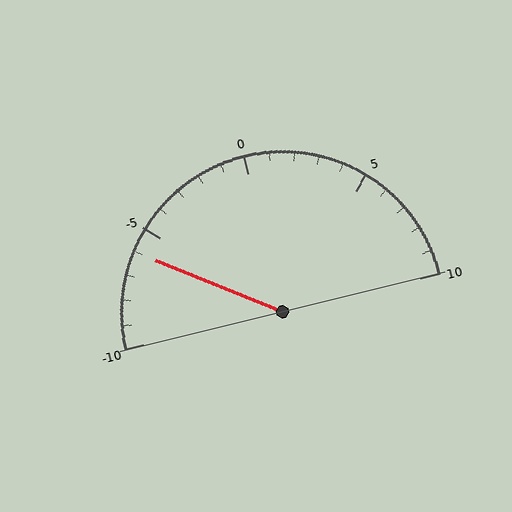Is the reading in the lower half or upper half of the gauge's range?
The reading is in the lower half of the range (-10 to 10).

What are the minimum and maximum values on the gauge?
The gauge ranges from -10 to 10.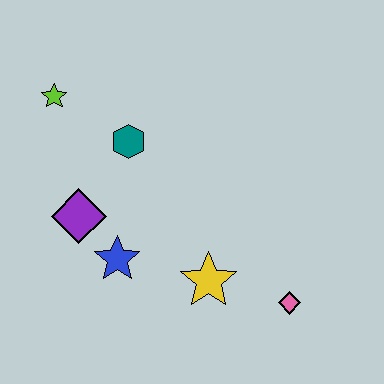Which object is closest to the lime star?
The teal hexagon is closest to the lime star.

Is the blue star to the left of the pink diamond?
Yes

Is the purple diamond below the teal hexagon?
Yes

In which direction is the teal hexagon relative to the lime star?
The teal hexagon is to the right of the lime star.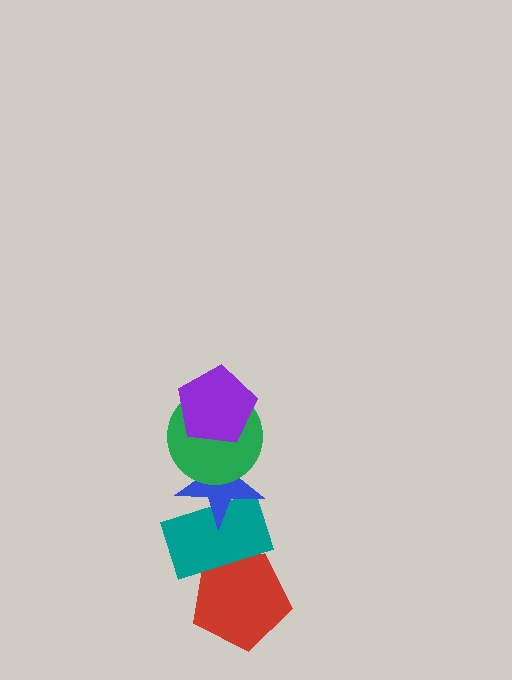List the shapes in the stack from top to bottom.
From top to bottom: the purple pentagon, the green circle, the blue star, the teal rectangle, the red pentagon.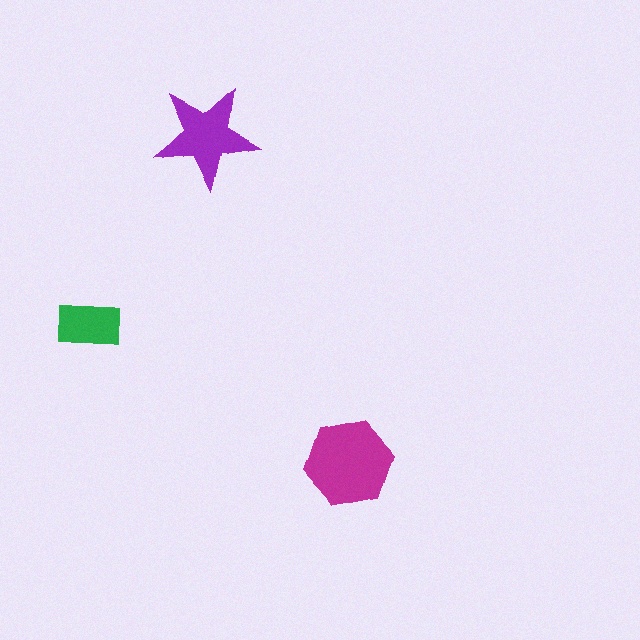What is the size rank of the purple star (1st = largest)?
2nd.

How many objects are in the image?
There are 3 objects in the image.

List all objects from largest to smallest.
The magenta hexagon, the purple star, the green rectangle.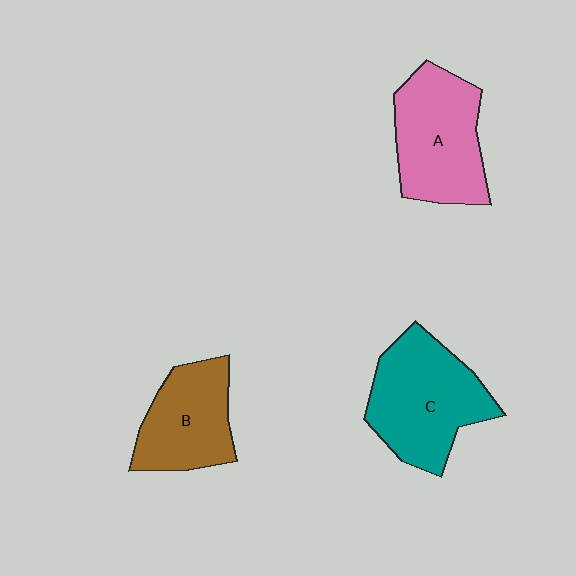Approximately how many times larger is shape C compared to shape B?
Approximately 1.3 times.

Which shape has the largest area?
Shape C (teal).